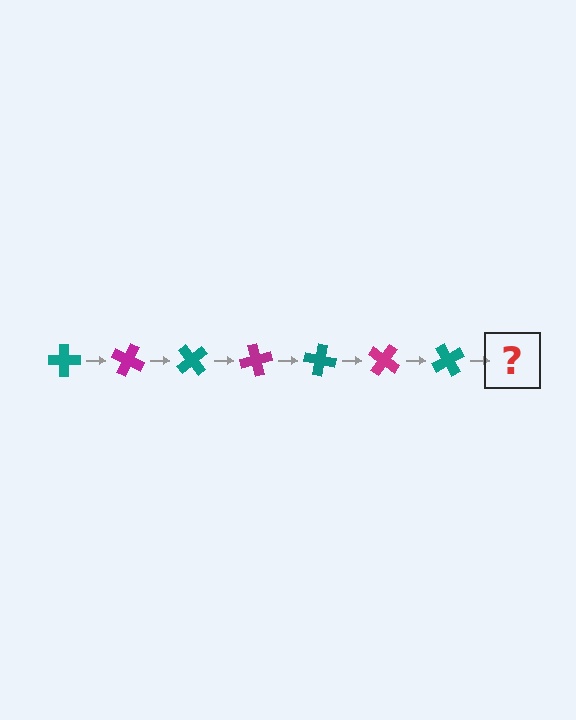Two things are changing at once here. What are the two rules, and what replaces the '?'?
The two rules are that it rotates 25 degrees each step and the color cycles through teal and magenta. The '?' should be a magenta cross, rotated 175 degrees from the start.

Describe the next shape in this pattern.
It should be a magenta cross, rotated 175 degrees from the start.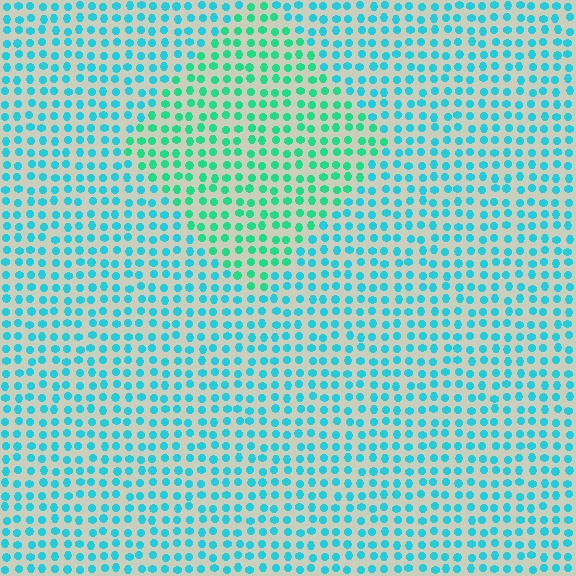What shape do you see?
I see a diamond.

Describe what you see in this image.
The image is filled with small cyan elements in a uniform arrangement. A diamond-shaped region is visible where the elements are tinted to a slightly different hue, forming a subtle color boundary.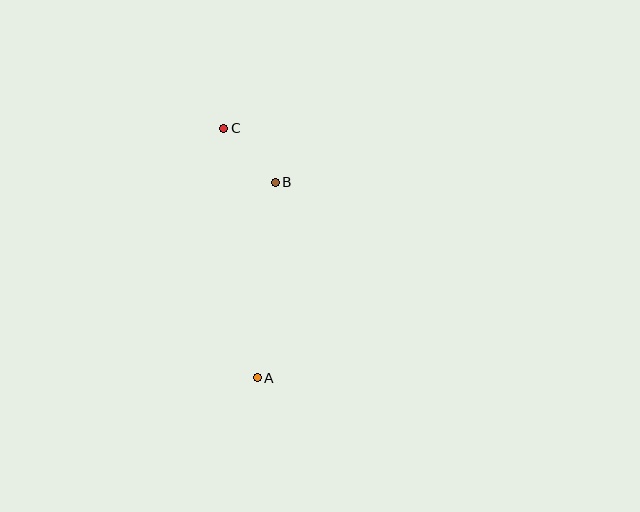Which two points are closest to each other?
Points B and C are closest to each other.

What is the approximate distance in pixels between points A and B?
The distance between A and B is approximately 196 pixels.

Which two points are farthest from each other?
Points A and C are farthest from each other.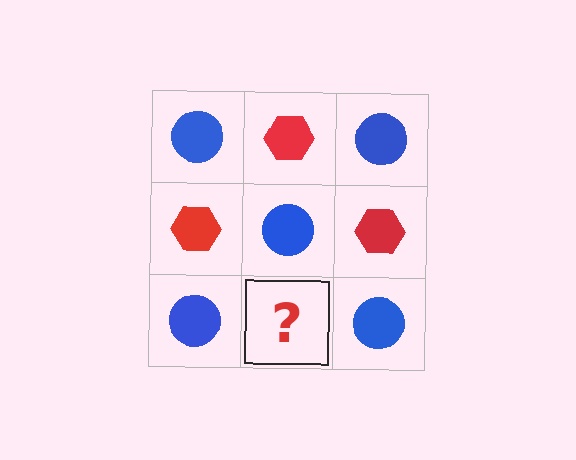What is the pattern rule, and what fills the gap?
The rule is that it alternates blue circle and red hexagon in a checkerboard pattern. The gap should be filled with a red hexagon.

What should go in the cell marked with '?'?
The missing cell should contain a red hexagon.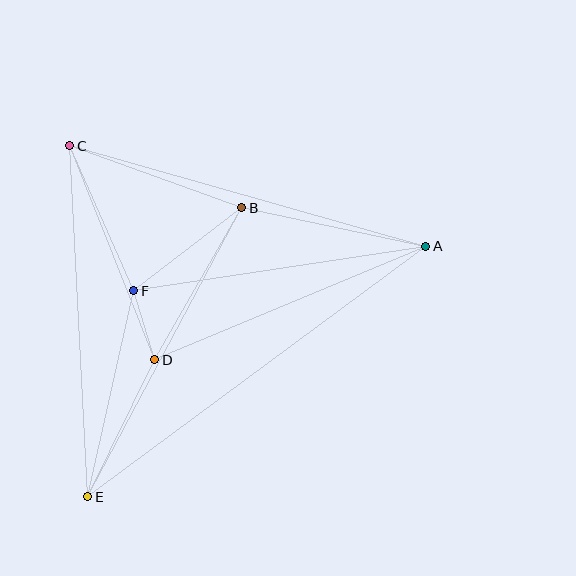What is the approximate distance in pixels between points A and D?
The distance between A and D is approximately 294 pixels.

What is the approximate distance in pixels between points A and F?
The distance between A and F is approximately 296 pixels.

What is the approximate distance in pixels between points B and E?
The distance between B and E is approximately 327 pixels.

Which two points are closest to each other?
Points D and F are closest to each other.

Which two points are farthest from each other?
Points A and E are farthest from each other.